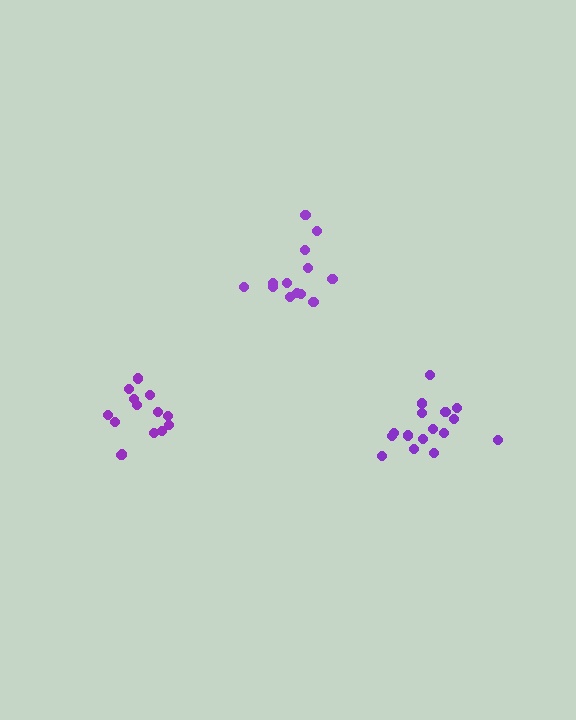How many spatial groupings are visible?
There are 3 spatial groupings.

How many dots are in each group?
Group 1: 14 dots, Group 2: 16 dots, Group 3: 13 dots (43 total).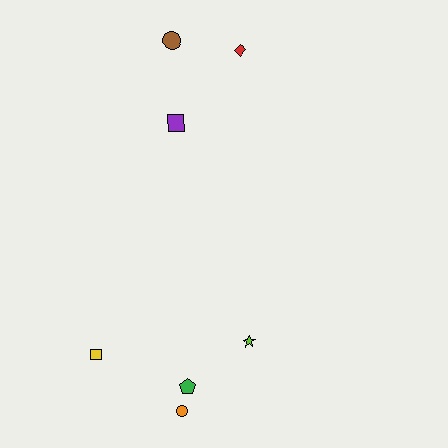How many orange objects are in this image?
There is 1 orange object.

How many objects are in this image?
There are 7 objects.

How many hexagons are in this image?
There are no hexagons.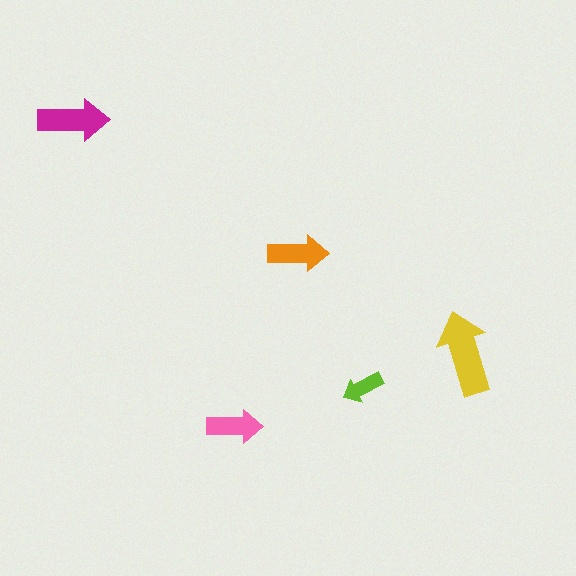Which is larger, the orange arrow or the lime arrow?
The orange one.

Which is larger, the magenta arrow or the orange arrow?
The magenta one.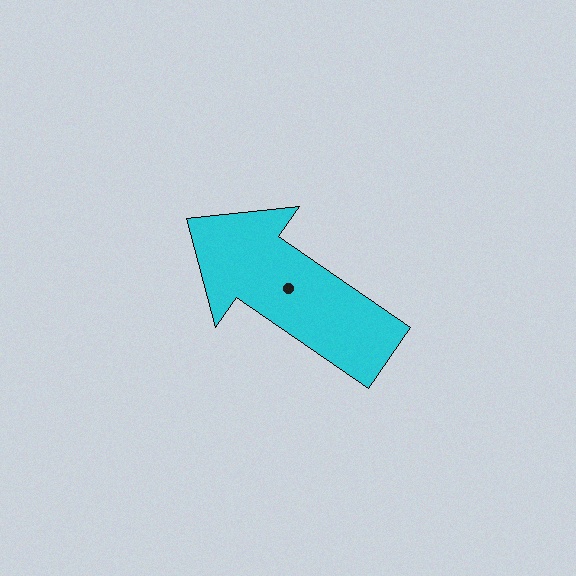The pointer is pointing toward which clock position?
Roughly 10 o'clock.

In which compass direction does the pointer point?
Northwest.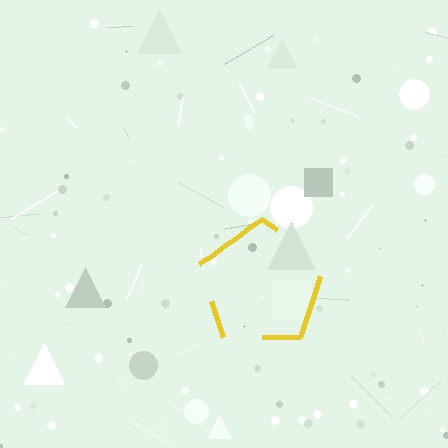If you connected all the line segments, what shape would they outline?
They would outline a pentagon.